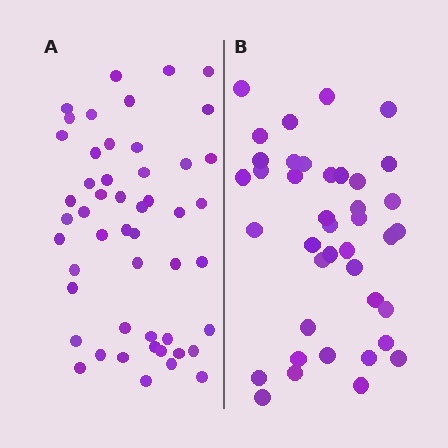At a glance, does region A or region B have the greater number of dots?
Region A (the left region) has more dots.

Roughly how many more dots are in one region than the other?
Region A has roughly 10 or so more dots than region B.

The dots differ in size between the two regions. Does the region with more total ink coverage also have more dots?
No. Region B has more total ink coverage because its dots are larger, but region A actually contains more individual dots. Total area can be misleading — the number of items is what matters here.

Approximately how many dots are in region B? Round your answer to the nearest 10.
About 40 dots.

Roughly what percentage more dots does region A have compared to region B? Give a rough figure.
About 25% more.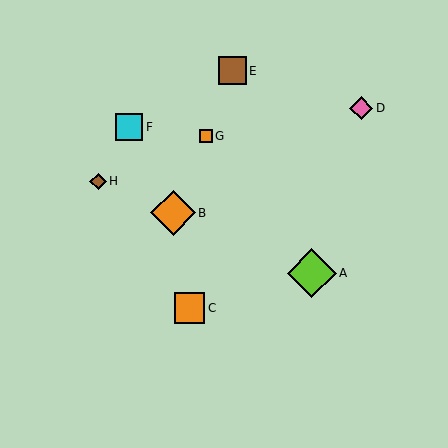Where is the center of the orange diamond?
The center of the orange diamond is at (173, 213).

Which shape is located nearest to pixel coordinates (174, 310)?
The orange square (labeled C) at (189, 308) is nearest to that location.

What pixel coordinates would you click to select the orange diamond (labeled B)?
Click at (173, 213) to select the orange diamond B.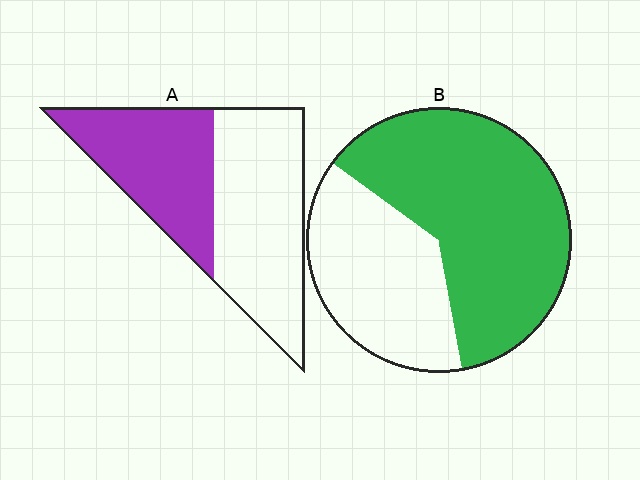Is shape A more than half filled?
No.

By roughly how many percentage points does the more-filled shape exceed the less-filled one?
By roughly 20 percentage points (B over A).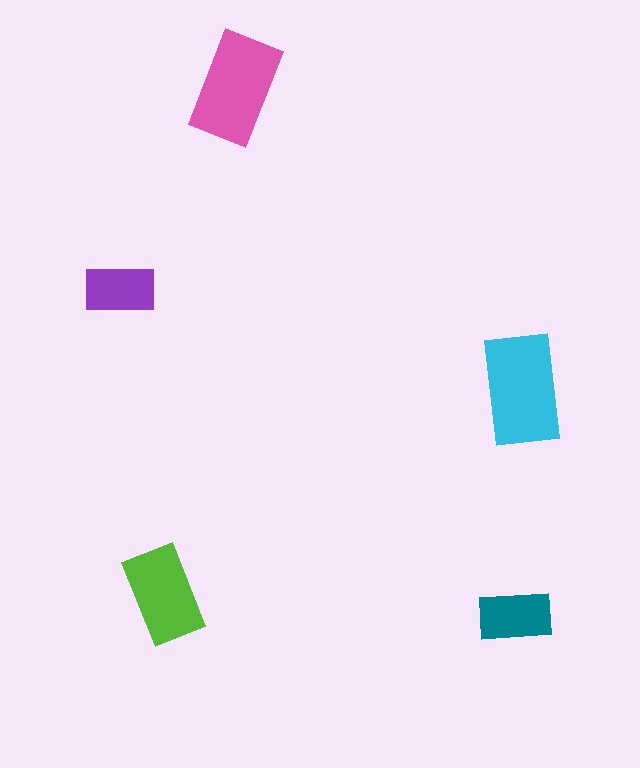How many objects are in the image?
There are 5 objects in the image.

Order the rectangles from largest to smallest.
the cyan one, the pink one, the lime one, the teal one, the purple one.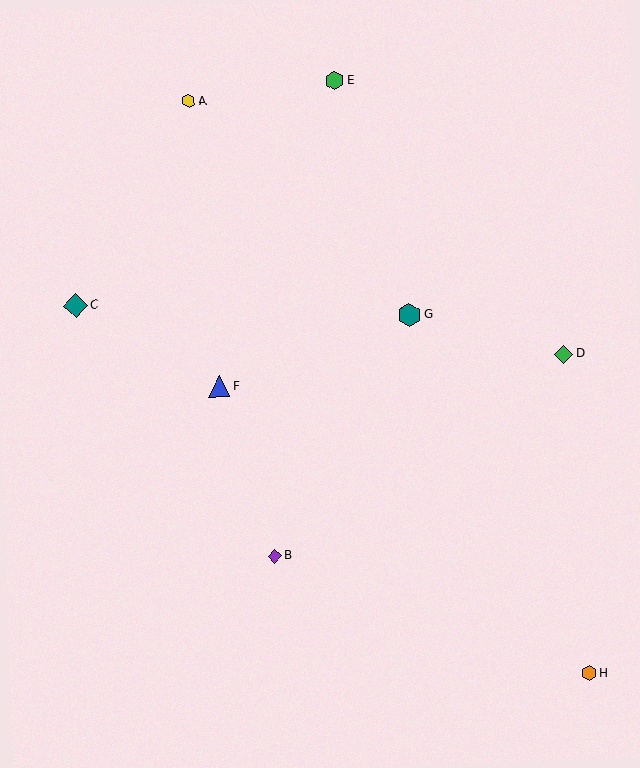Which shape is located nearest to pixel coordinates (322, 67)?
The green hexagon (labeled E) at (334, 81) is nearest to that location.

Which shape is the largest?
The teal diamond (labeled C) is the largest.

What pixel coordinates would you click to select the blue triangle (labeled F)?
Click at (219, 386) to select the blue triangle F.